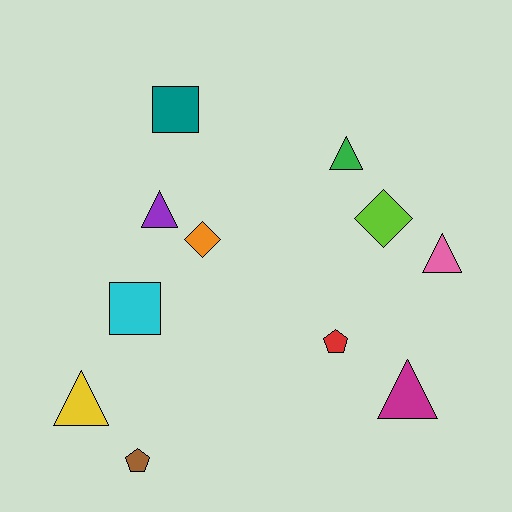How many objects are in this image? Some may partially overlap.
There are 11 objects.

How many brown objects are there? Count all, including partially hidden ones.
There is 1 brown object.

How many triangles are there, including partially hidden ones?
There are 5 triangles.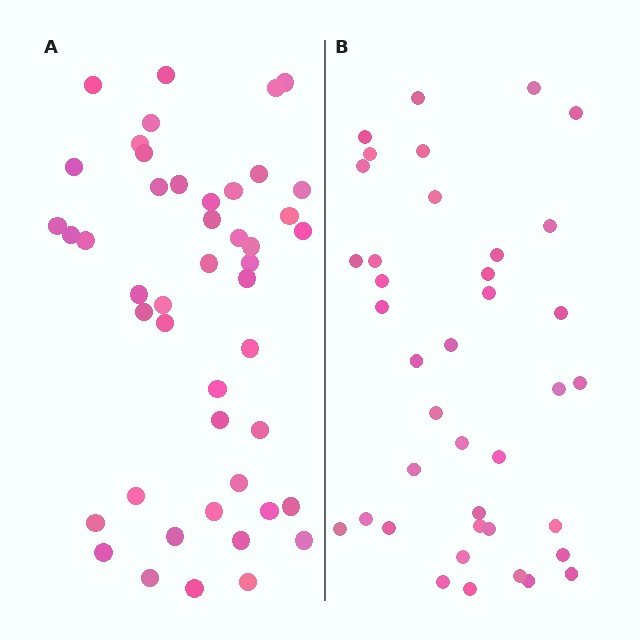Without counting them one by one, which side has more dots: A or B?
Region A (the left region) has more dots.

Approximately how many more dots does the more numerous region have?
Region A has roughly 8 or so more dots than region B.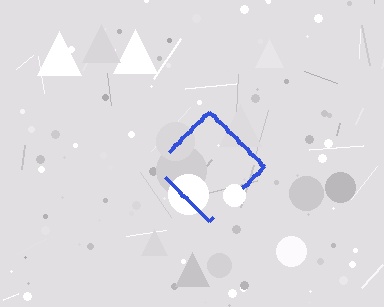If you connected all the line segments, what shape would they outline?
They would outline a diamond.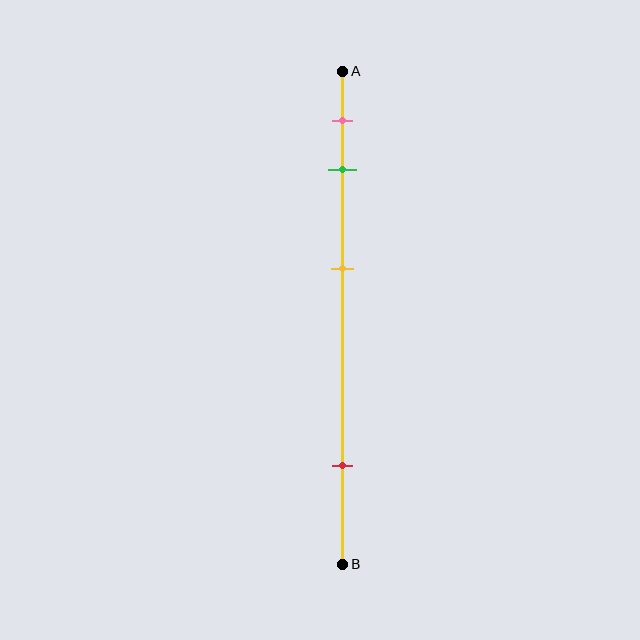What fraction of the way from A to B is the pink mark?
The pink mark is approximately 10% (0.1) of the way from A to B.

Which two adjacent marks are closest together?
The pink and green marks are the closest adjacent pair.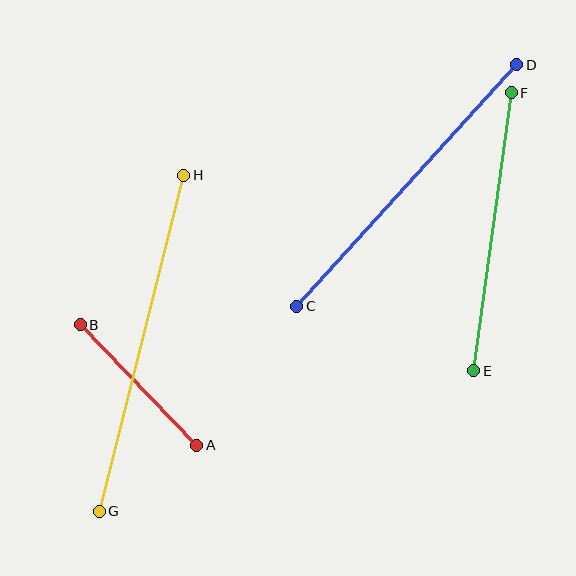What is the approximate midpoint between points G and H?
The midpoint is at approximately (142, 343) pixels.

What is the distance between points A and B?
The distance is approximately 168 pixels.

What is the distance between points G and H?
The distance is approximately 346 pixels.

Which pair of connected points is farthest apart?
Points G and H are farthest apart.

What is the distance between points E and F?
The distance is approximately 281 pixels.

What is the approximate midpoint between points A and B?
The midpoint is at approximately (138, 385) pixels.